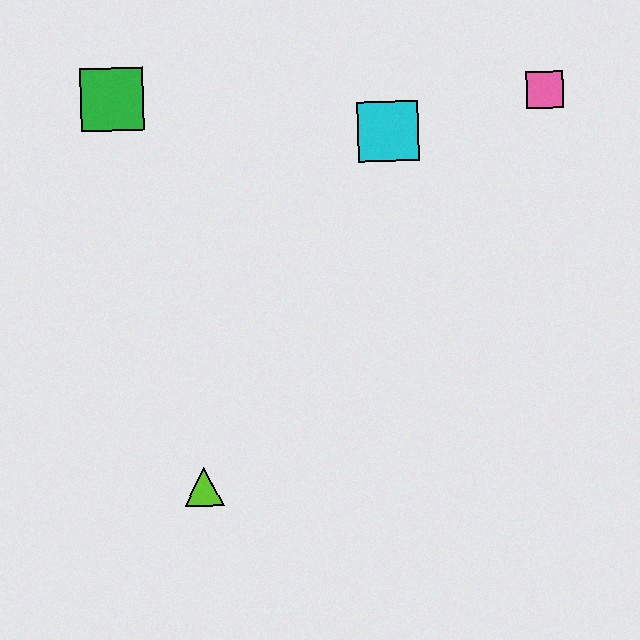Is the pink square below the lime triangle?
No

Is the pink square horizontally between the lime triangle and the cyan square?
No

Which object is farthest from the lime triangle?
The pink square is farthest from the lime triangle.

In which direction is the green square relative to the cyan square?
The green square is to the left of the cyan square.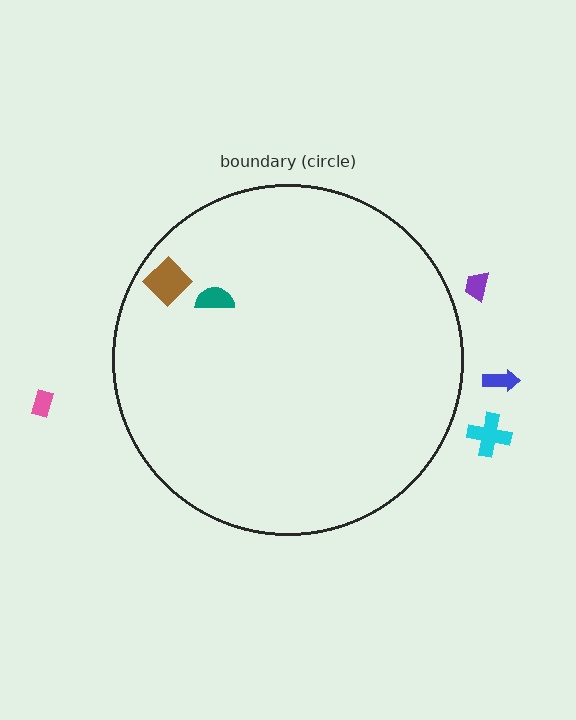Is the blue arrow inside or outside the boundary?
Outside.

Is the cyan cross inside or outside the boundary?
Outside.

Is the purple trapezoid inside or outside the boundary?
Outside.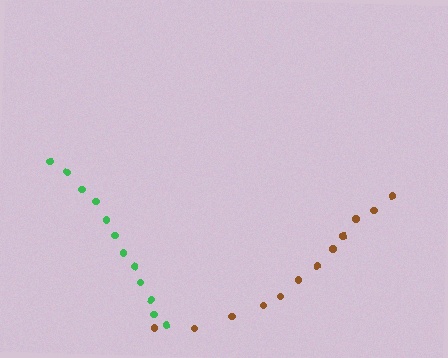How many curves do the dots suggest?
There are 2 distinct paths.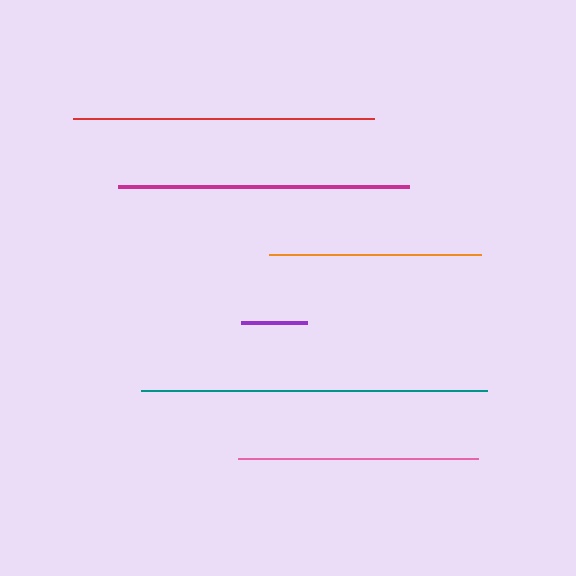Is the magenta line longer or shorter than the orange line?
The magenta line is longer than the orange line.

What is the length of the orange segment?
The orange segment is approximately 213 pixels long.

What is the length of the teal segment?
The teal segment is approximately 346 pixels long.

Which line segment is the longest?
The teal line is the longest at approximately 346 pixels.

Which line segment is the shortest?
The purple line is the shortest at approximately 66 pixels.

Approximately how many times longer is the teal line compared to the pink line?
The teal line is approximately 1.4 times the length of the pink line.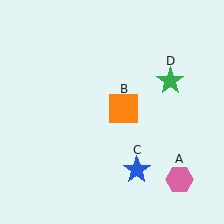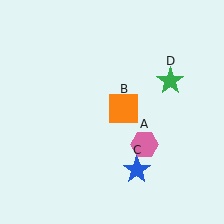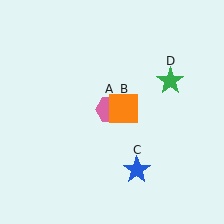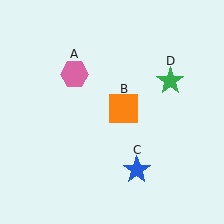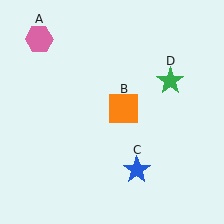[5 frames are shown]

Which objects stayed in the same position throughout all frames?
Orange square (object B) and blue star (object C) and green star (object D) remained stationary.